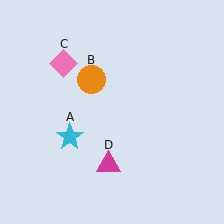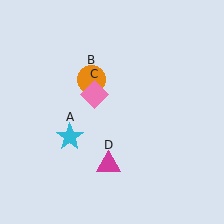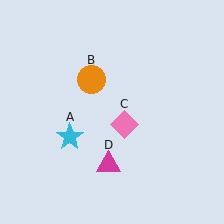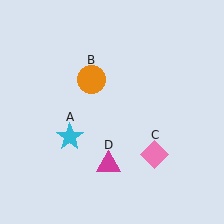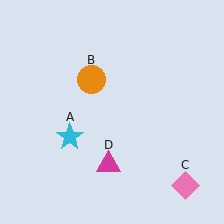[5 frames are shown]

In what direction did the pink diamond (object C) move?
The pink diamond (object C) moved down and to the right.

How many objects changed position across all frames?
1 object changed position: pink diamond (object C).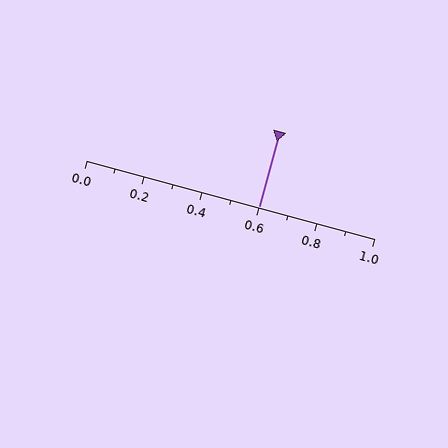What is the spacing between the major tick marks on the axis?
The major ticks are spaced 0.2 apart.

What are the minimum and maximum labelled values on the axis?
The axis runs from 0.0 to 1.0.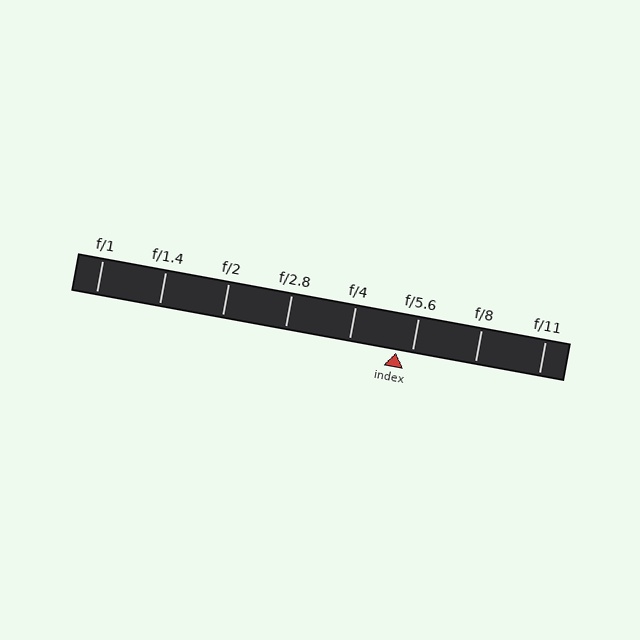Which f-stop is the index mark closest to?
The index mark is closest to f/5.6.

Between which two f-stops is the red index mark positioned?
The index mark is between f/4 and f/5.6.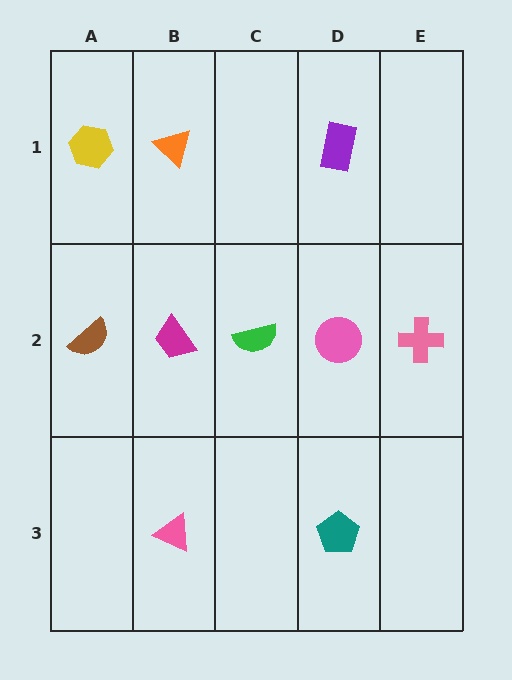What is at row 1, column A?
A yellow hexagon.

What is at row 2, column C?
A green semicircle.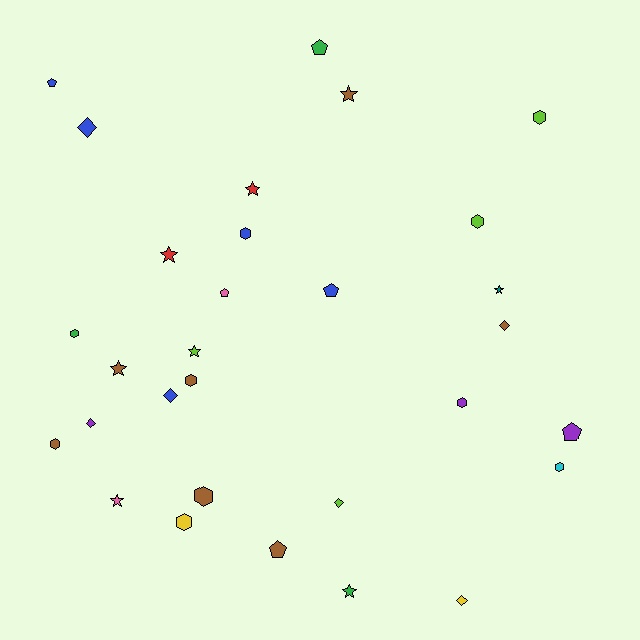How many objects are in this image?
There are 30 objects.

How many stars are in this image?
There are 8 stars.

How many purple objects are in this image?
There are 3 purple objects.